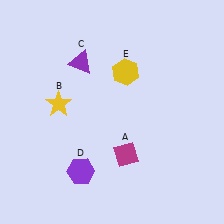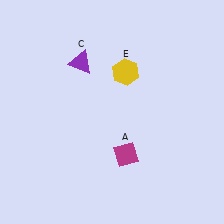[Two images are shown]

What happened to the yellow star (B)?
The yellow star (B) was removed in Image 2. It was in the top-left area of Image 1.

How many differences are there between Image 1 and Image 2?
There are 2 differences between the two images.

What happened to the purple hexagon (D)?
The purple hexagon (D) was removed in Image 2. It was in the bottom-left area of Image 1.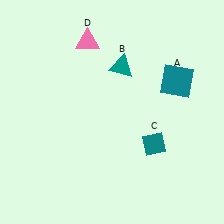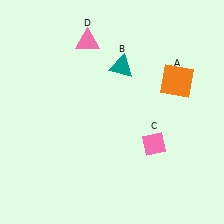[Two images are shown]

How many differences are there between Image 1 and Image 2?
There are 2 differences between the two images.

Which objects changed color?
A changed from teal to orange. C changed from teal to pink.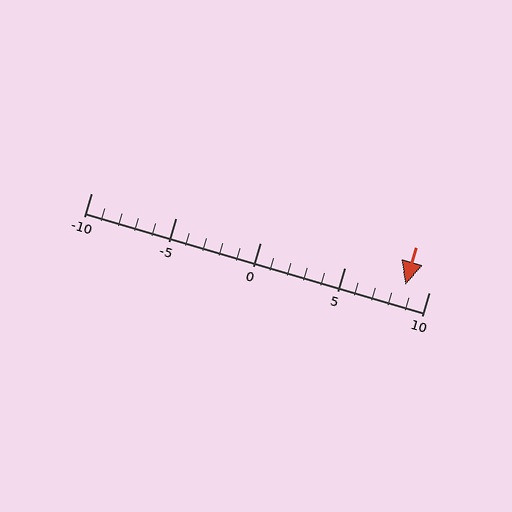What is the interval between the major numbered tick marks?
The major tick marks are spaced 5 units apart.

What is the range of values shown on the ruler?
The ruler shows values from -10 to 10.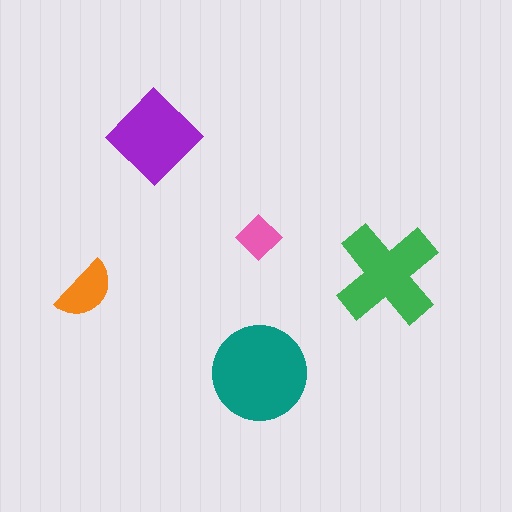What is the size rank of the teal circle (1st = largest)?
1st.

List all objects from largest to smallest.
The teal circle, the green cross, the purple diamond, the orange semicircle, the pink diamond.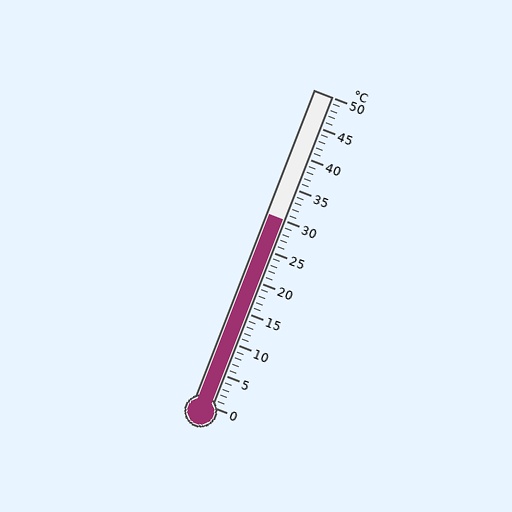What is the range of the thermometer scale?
The thermometer scale ranges from 0°C to 50°C.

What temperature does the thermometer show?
The thermometer shows approximately 30°C.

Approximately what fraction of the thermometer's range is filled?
The thermometer is filled to approximately 60% of its range.